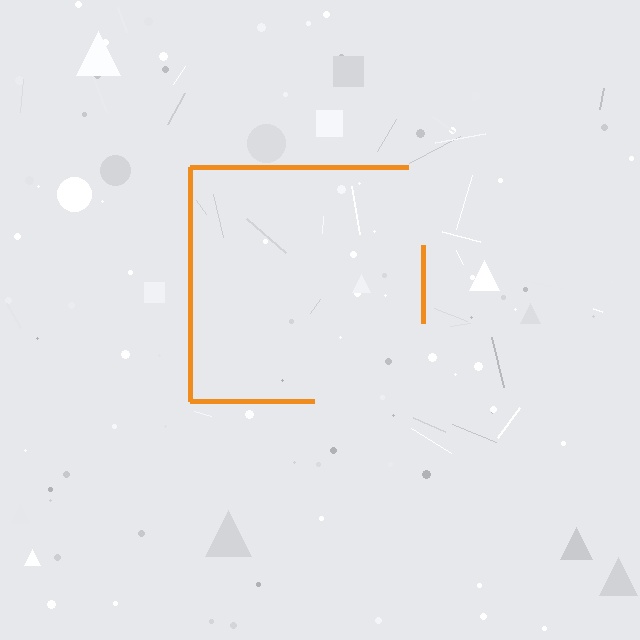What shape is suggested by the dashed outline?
The dashed outline suggests a square.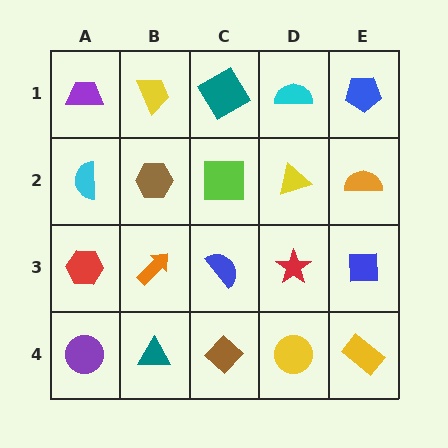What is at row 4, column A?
A purple circle.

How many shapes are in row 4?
5 shapes.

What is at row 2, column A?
A cyan semicircle.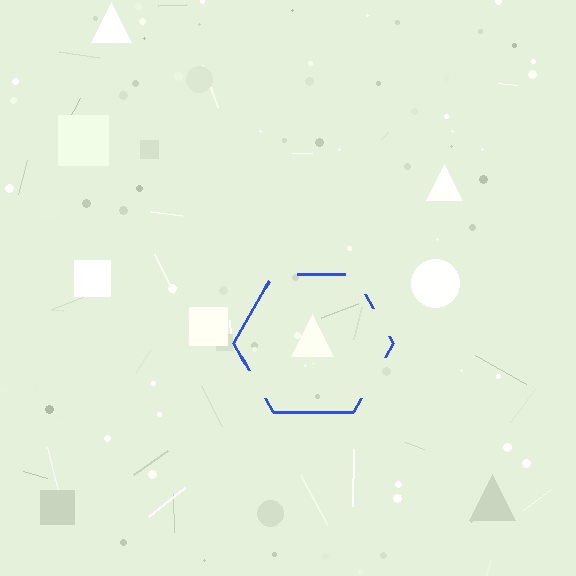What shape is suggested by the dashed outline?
The dashed outline suggests a hexagon.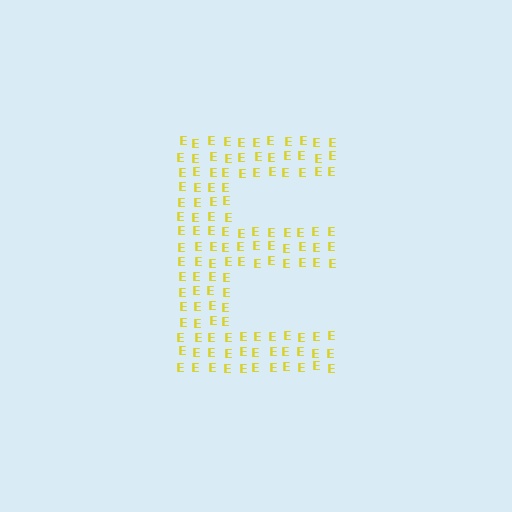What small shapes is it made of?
It is made of small letter E's.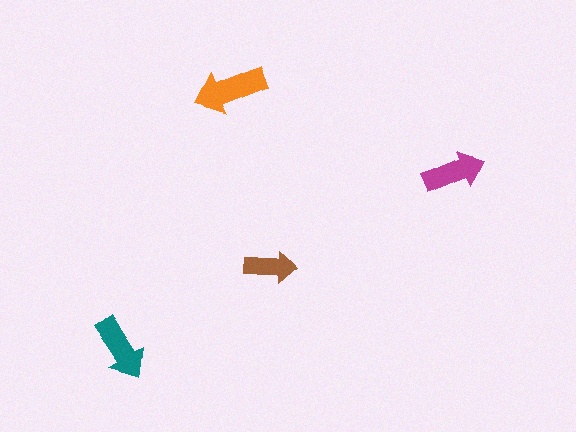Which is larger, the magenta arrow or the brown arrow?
The magenta one.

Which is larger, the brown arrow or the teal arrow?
The teal one.